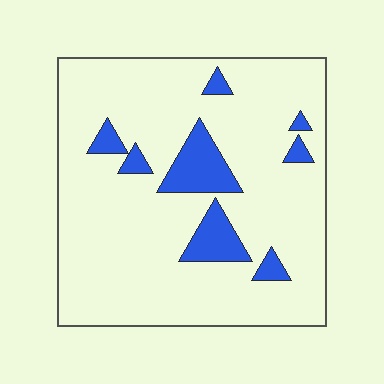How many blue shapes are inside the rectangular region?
8.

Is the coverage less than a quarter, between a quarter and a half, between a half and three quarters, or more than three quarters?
Less than a quarter.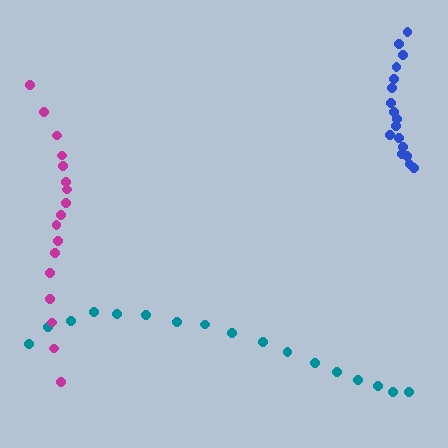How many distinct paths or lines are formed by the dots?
There are 3 distinct paths.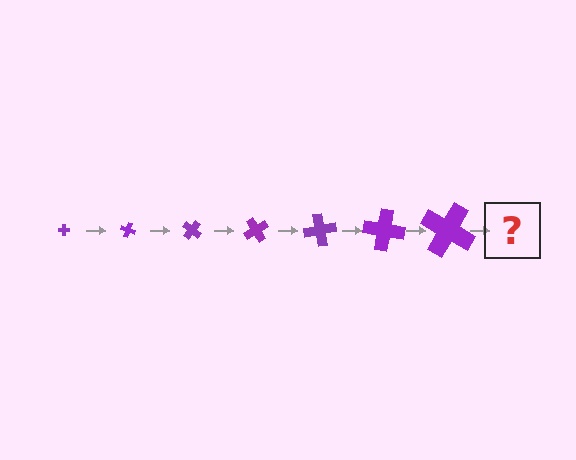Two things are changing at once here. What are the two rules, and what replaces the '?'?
The two rules are that the cross grows larger each step and it rotates 20 degrees each step. The '?' should be a cross, larger than the previous one and rotated 140 degrees from the start.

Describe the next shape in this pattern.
It should be a cross, larger than the previous one and rotated 140 degrees from the start.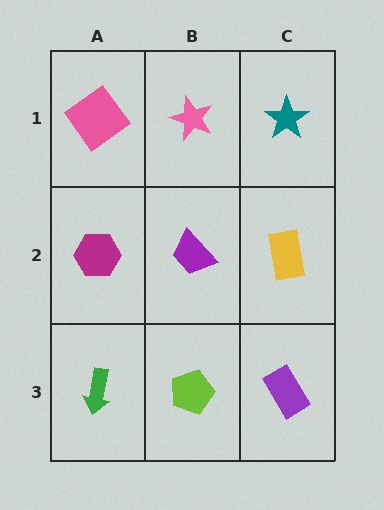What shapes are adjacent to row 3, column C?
A yellow rectangle (row 2, column C), a lime pentagon (row 3, column B).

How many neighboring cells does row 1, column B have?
3.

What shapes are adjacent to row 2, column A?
A pink diamond (row 1, column A), a green arrow (row 3, column A), a purple trapezoid (row 2, column B).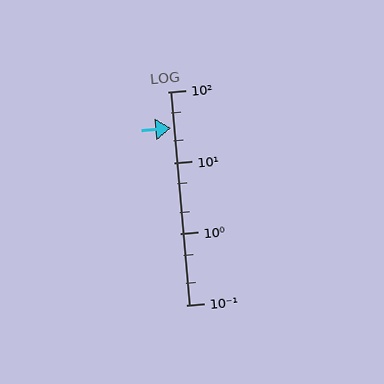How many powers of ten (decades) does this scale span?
The scale spans 3 decades, from 0.1 to 100.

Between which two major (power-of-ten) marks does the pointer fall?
The pointer is between 10 and 100.